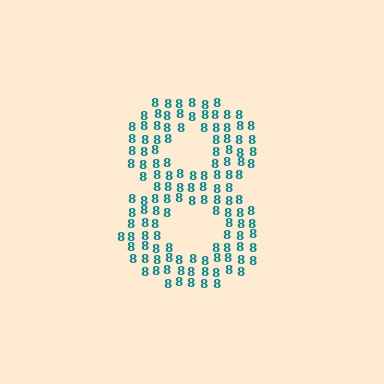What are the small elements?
The small elements are digit 8's.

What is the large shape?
The large shape is the digit 8.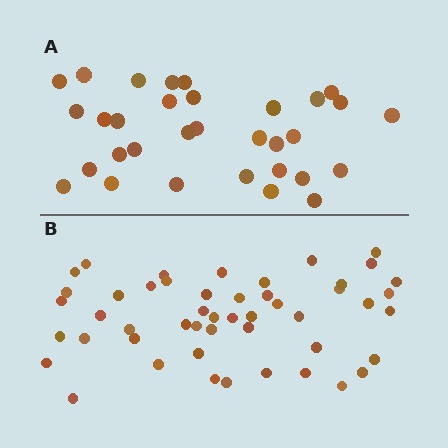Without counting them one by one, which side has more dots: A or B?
Region B (the bottom region) has more dots.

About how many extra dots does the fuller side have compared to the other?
Region B has approximately 15 more dots than region A.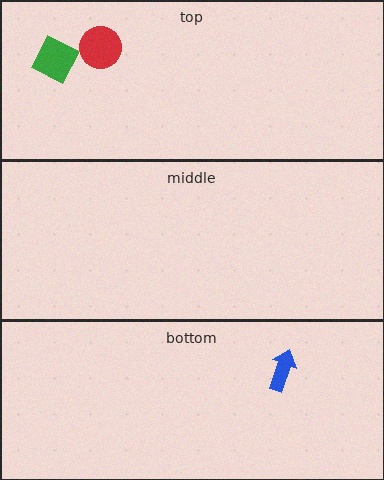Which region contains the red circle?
The top region.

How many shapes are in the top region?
2.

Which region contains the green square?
The top region.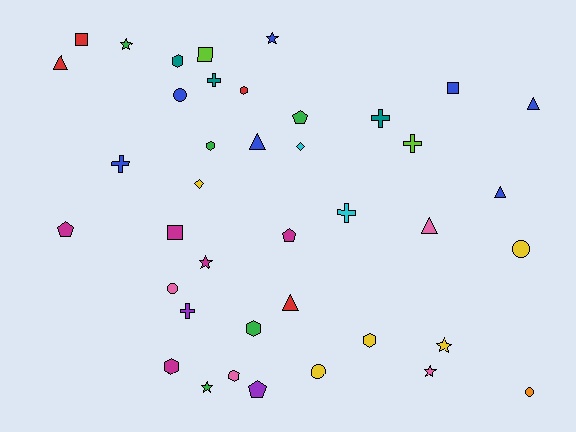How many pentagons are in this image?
There are 4 pentagons.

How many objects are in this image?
There are 40 objects.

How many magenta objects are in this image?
There are 5 magenta objects.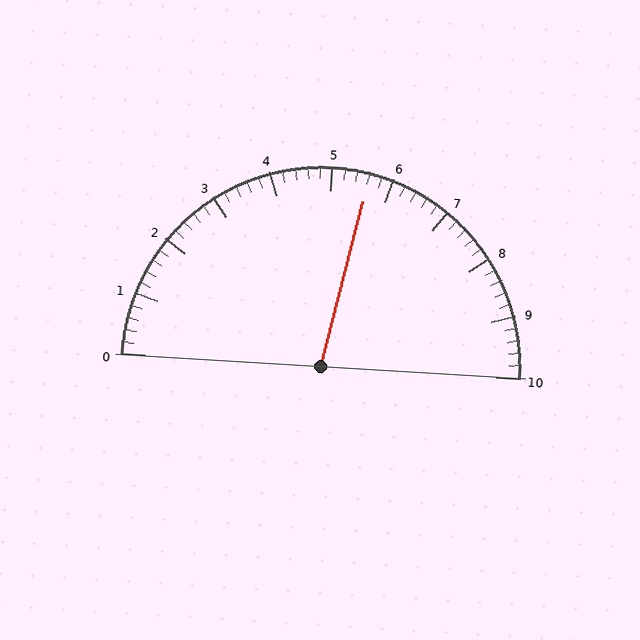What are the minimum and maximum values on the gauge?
The gauge ranges from 0 to 10.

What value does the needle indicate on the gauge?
The needle indicates approximately 5.6.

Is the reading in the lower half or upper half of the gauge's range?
The reading is in the upper half of the range (0 to 10).